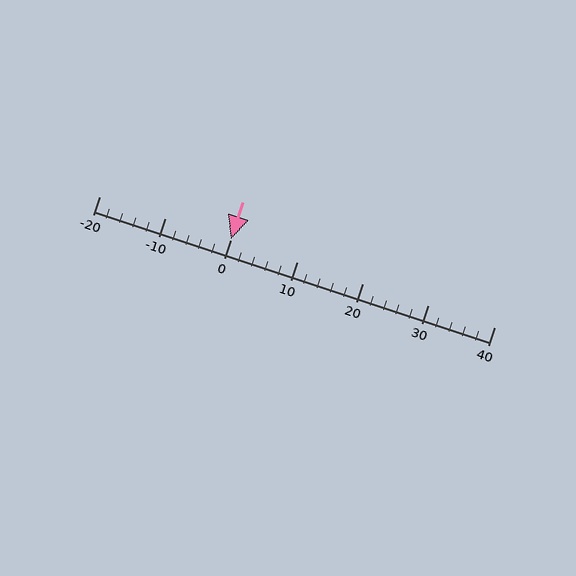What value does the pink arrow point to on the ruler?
The pink arrow points to approximately 0.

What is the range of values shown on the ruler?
The ruler shows values from -20 to 40.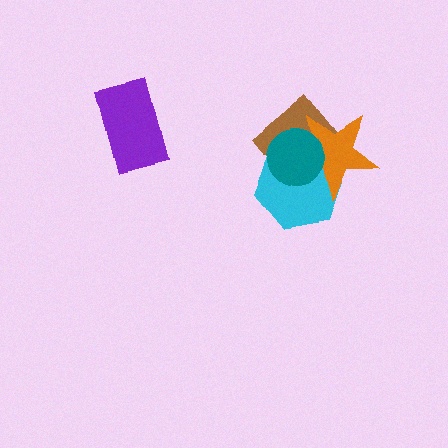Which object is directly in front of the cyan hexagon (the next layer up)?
The orange star is directly in front of the cyan hexagon.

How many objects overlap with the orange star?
3 objects overlap with the orange star.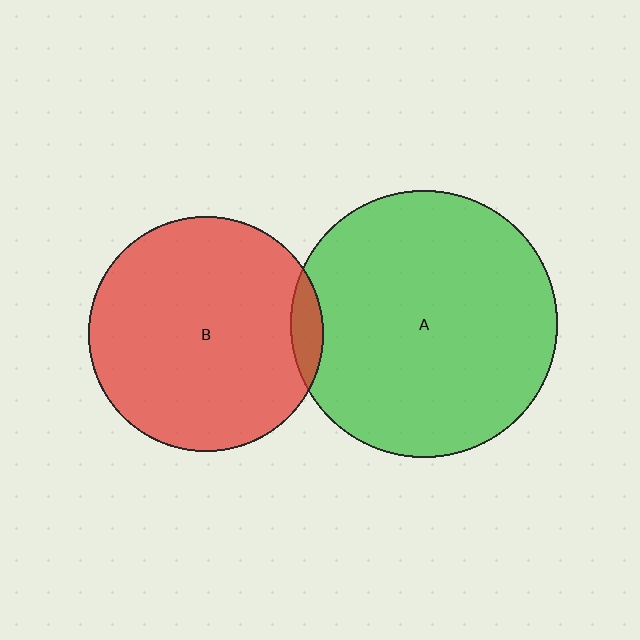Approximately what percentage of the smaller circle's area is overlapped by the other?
Approximately 5%.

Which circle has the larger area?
Circle A (green).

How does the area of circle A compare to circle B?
Approximately 1.3 times.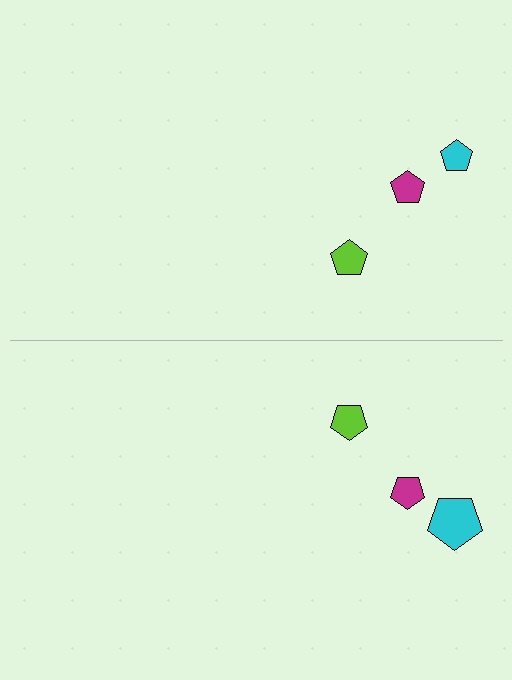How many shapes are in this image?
There are 6 shapes in this image.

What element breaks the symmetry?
The cyan pentagon on the bottom side has a different size than its mirror counterpart.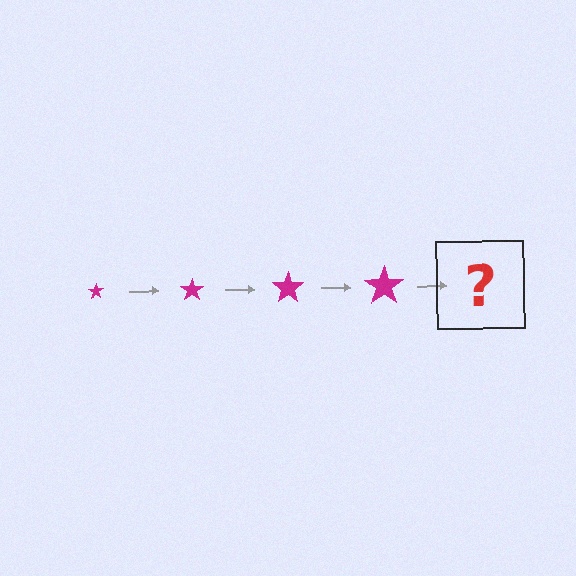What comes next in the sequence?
The next element should be a magenta star, larger than the previous one.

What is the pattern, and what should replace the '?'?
The pattern is that the star gets progressively larger each step. The '?' should be a magenta star, larger than the previous one.